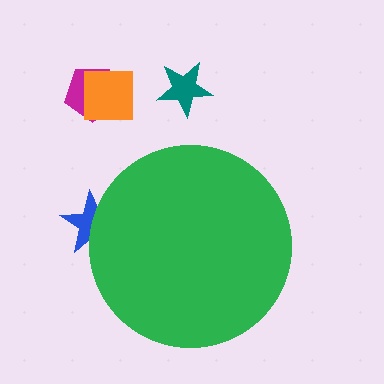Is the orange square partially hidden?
No, the orange square is fully visible.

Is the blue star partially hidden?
Yes, the blue star is partially hidden behind the green circle.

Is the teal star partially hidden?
No, the teal star is fully visible.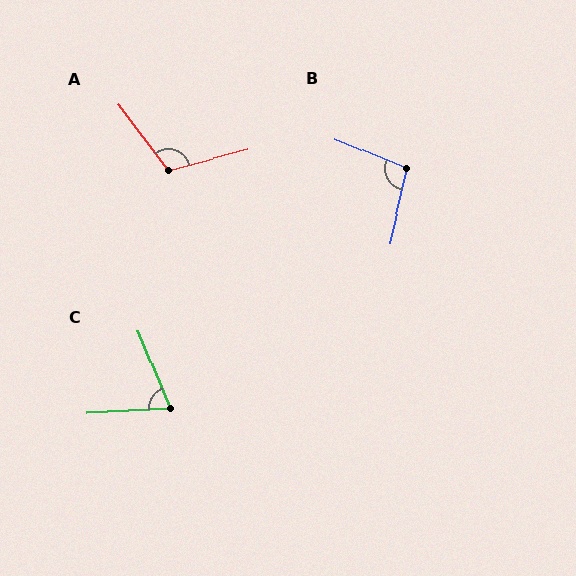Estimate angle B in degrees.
Approximately 99 degrees.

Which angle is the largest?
A, at approximately 113 degrees.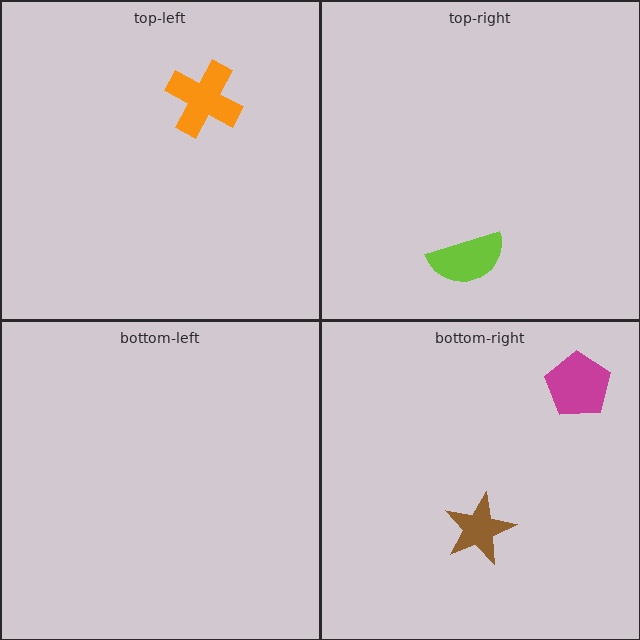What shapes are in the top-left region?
The orange cross.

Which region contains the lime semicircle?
The top-right region.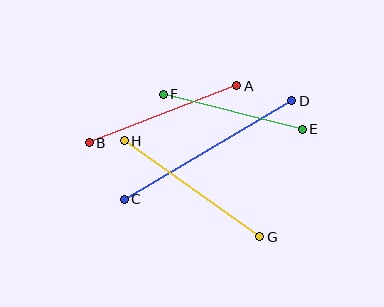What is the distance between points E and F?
The distance is approximately 143 pixels.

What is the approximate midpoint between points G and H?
The midpoint is at approximately (192, 189) pixels.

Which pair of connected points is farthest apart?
Points C and D are farthest apart.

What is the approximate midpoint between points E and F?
The midpoint is at approximately (233, 112) pixels.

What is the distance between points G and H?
The distance is approximately 166 pixels.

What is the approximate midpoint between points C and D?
The midpoint is at approximately (208, 150) pixels.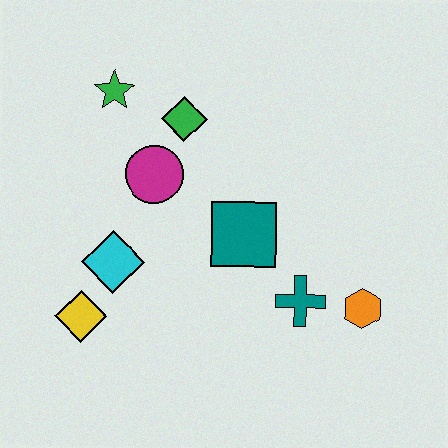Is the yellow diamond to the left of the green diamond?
Yes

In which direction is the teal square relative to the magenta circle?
The teal square is to the right of the magenta circle.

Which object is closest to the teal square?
The teal cross is closest to the teal square.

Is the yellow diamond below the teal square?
Yes